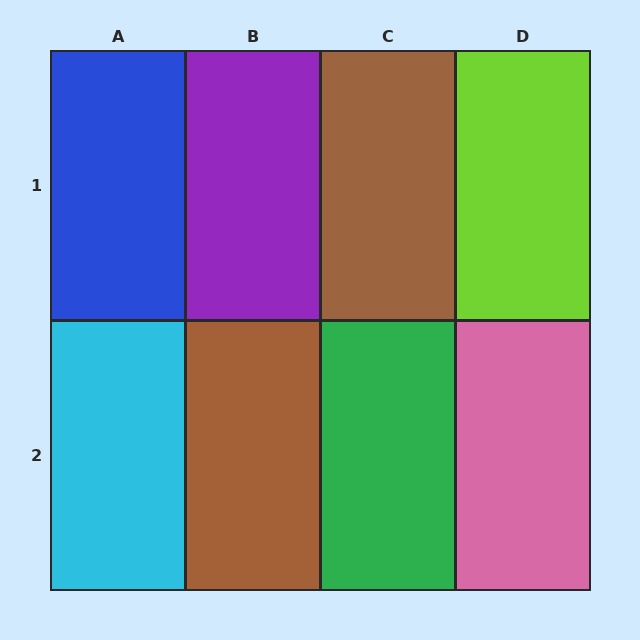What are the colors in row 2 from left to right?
Cyan, brown, green, pink.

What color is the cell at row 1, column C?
Brown.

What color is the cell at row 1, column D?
Lime.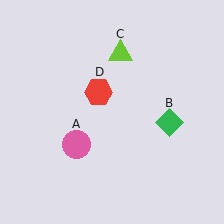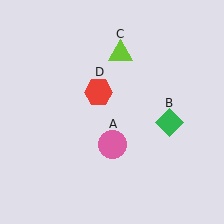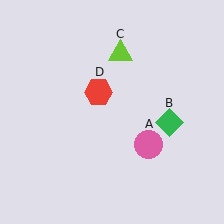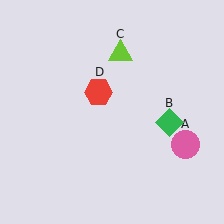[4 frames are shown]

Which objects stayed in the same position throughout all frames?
Green diamond (object B) and lime triangle (object C) and red hexagon (object D) remained stationary.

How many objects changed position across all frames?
1 object changed position: pink circle (object A).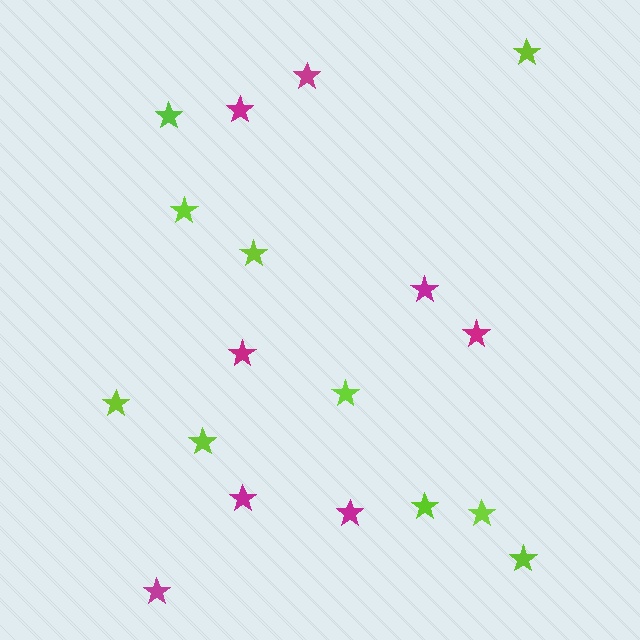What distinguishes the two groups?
There are 2 groups: one group of lime stars (10) and one group of magenta stars (8).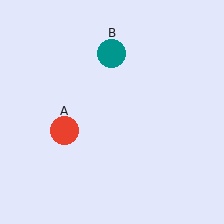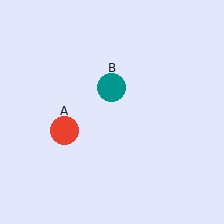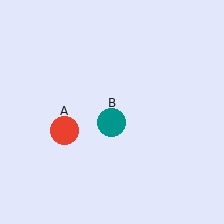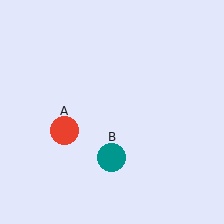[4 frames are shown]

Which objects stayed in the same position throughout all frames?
Red circle (object A) remained stationary.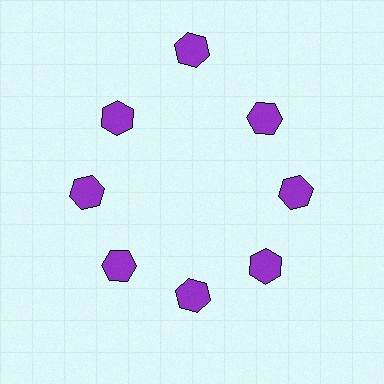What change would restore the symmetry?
The symmetry would be restored by moving it inward, back onto the ring so that all 8 hexagons sit at equal angles and equal distance from the center.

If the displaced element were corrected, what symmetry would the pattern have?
It would have 8-fold rotational symmetry — the pattern would map onto itself every 45 degrees.